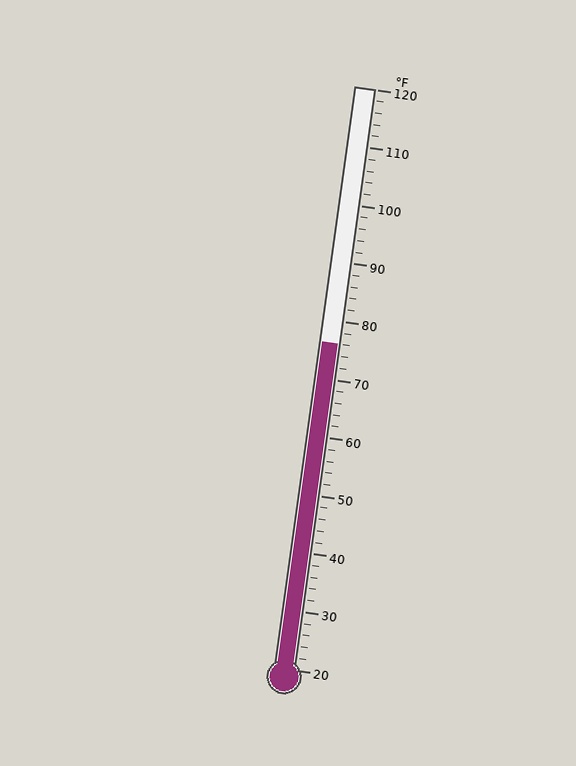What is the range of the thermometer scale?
The thermometer scale ranges from 20°F to 120°F.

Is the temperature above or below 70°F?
The temperature is above 70°F.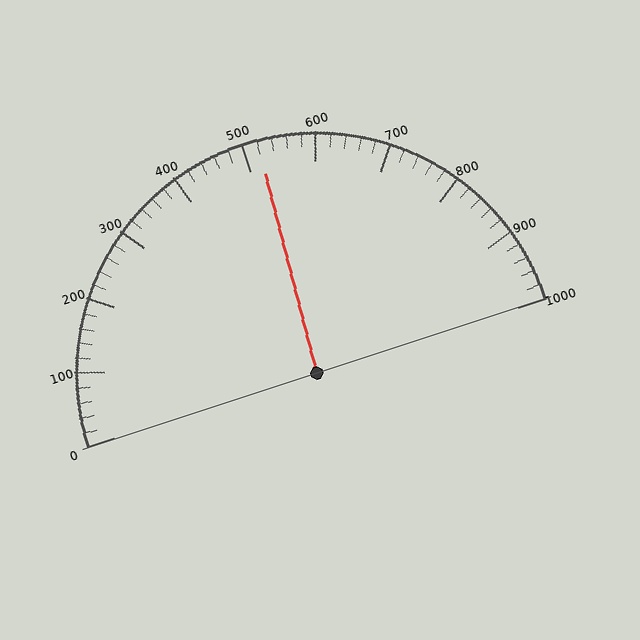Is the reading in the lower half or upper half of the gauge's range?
The reading is in the upper half of the range (0 to 1000).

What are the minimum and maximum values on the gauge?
The gauge ranges from 0 to 1000.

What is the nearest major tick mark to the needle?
The nearest major tick mark is 500.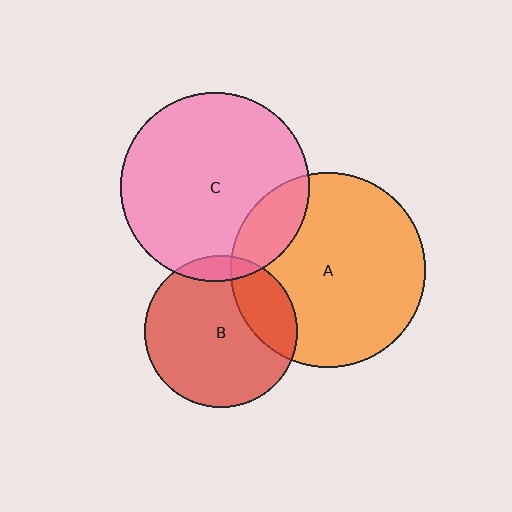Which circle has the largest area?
Circle A (orange).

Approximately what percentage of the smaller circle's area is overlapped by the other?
Approximately 25%.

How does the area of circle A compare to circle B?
Approximately 1.6 times.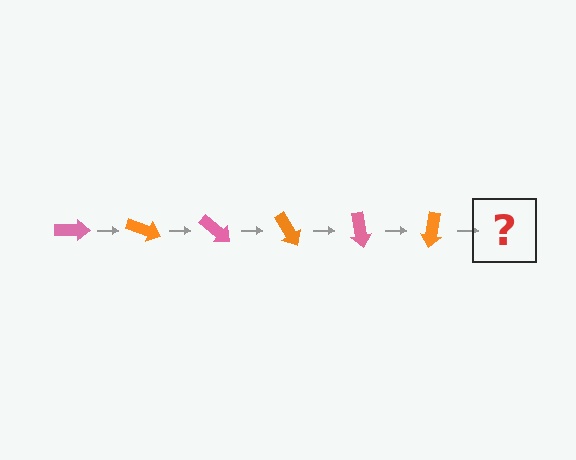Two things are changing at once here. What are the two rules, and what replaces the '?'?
The two rules are that it rotates 20 degrees each step and the color cycles through pink and orange. The '?' should be a pink arrow, rotated 120 degrees from the start.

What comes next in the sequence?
The next element should be a pink arrow, rotated 120 degrees from the start.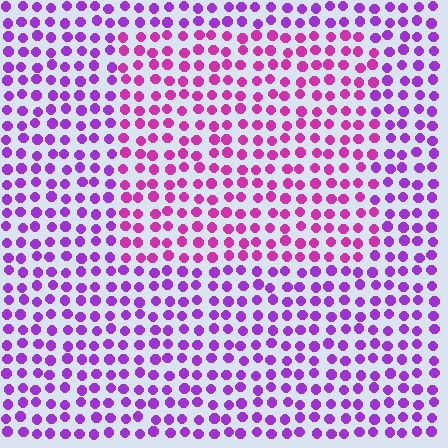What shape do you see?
I see a rectangle.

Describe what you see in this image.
The image is filled with small purple elements in a uniform arrangement. A rectangle-shaped region is visible where the elements are tinted to a slightly different hue, forming a subtle color boundary.